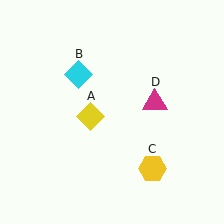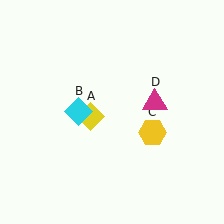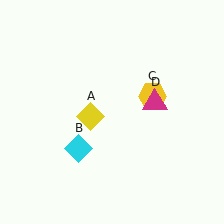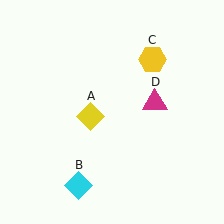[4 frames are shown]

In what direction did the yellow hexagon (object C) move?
The yellow hexagon (object C) moved up.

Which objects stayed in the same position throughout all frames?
Yellow diamond (object A) and magenta triangle (object D) remained stationary.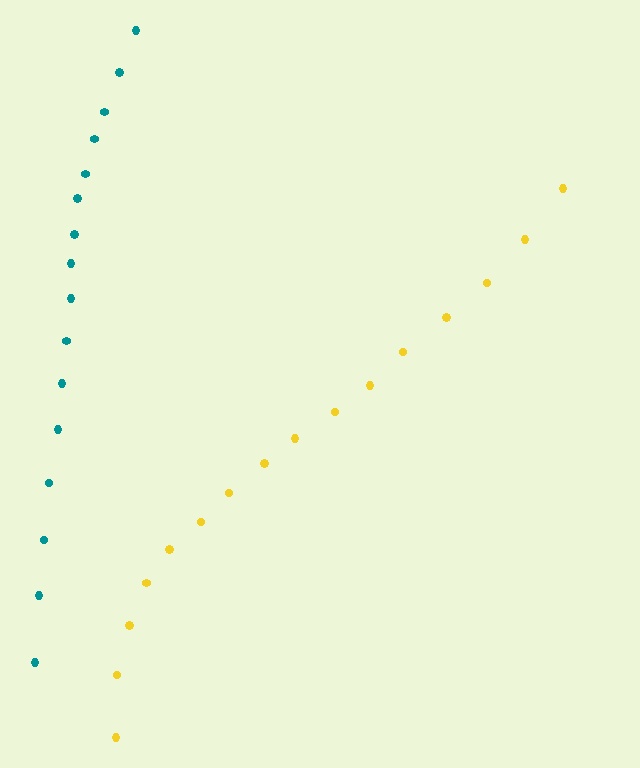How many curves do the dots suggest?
There are 2 distinct paths.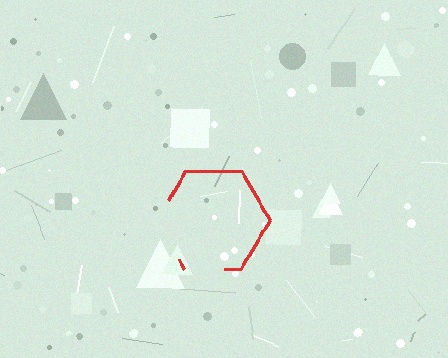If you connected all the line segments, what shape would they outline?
They would outline a hexagon.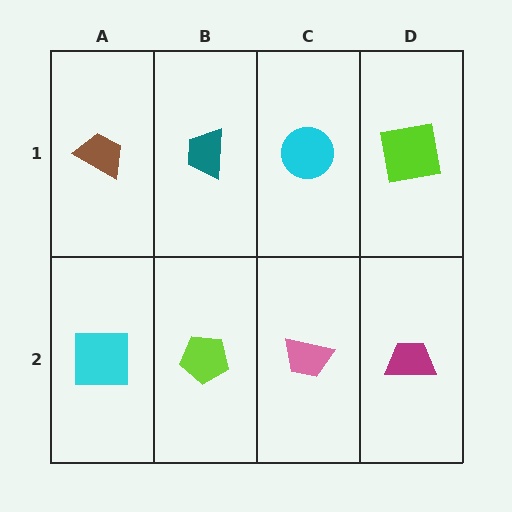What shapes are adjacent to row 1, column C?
A pink trapezoid (row 2, column C), a teal trapezoid (row 1, column B), a lime square (row 1, column D).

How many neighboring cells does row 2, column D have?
2.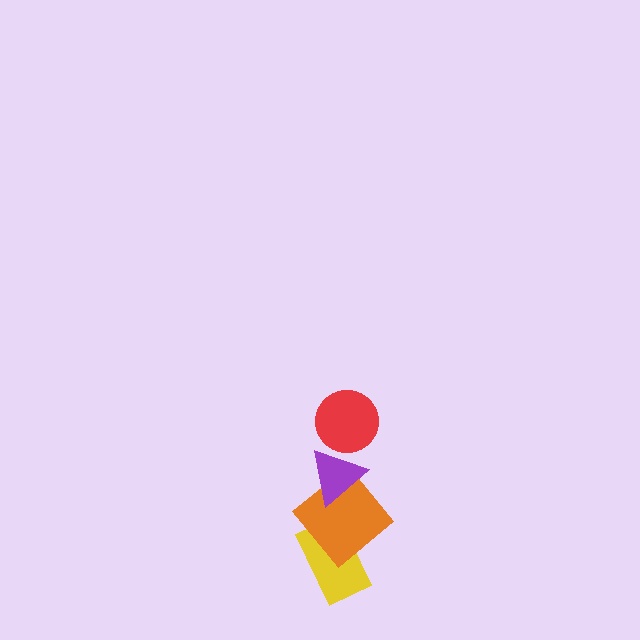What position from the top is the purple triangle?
The purple triangle is 2nd from the top.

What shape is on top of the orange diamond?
The purple triangle is on top of the orange diamond.